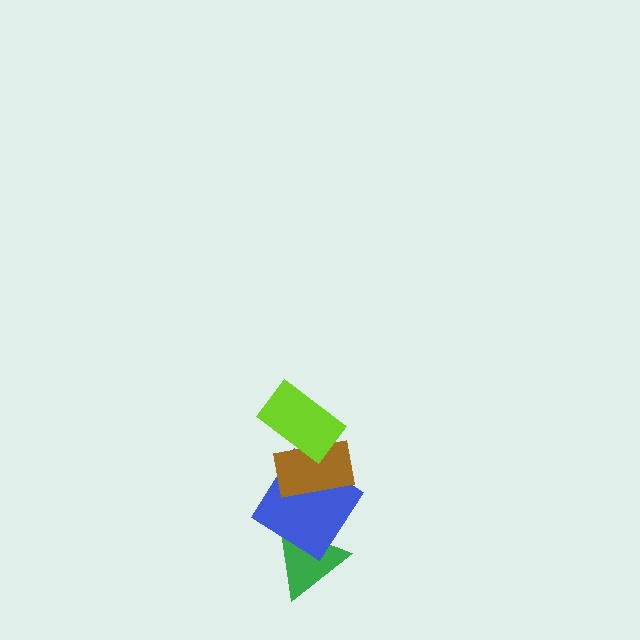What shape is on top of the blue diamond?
The brown rectangle is on top of the blue diamond.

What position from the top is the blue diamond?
The blue diamond is 3rd from the top.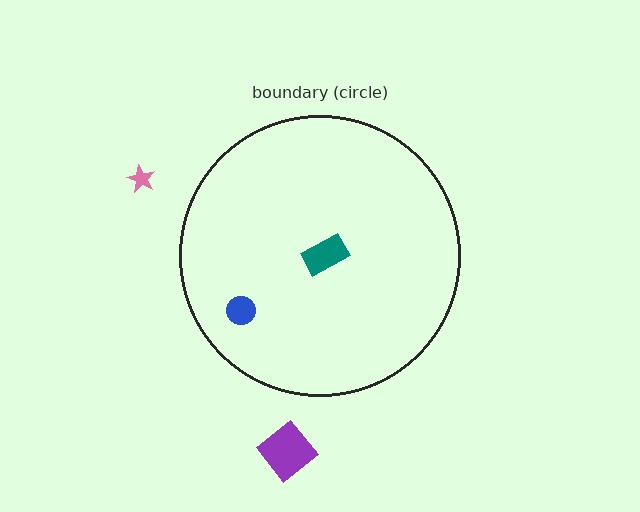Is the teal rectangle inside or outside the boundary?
Inside.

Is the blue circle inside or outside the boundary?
Inside.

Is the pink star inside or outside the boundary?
Outside.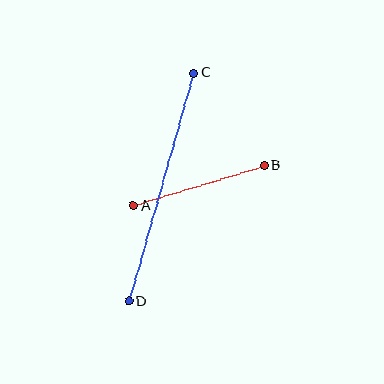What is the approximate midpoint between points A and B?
The midpoint is at approximately (199, 186) pixels.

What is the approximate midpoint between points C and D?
The midpoint is at approximately (161, 187) pixels.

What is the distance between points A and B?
The distance is approximately 137 pixels.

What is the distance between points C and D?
The distance is approximately 237 pixels.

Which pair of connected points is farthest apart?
Points C and D are farthest apart.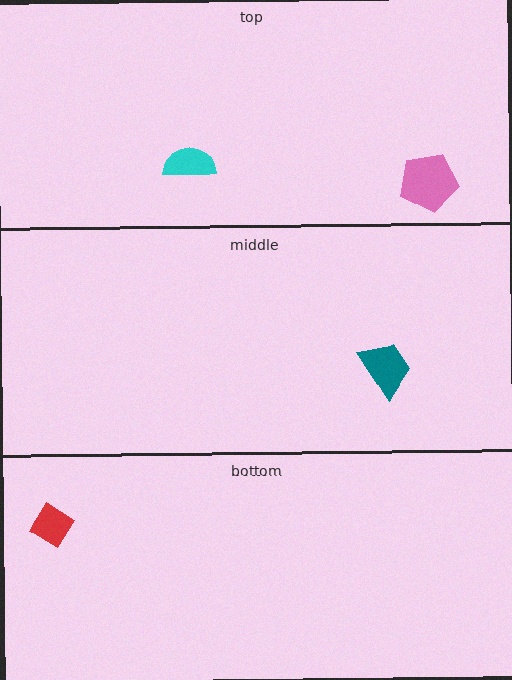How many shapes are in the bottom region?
1.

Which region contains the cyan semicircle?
The top region.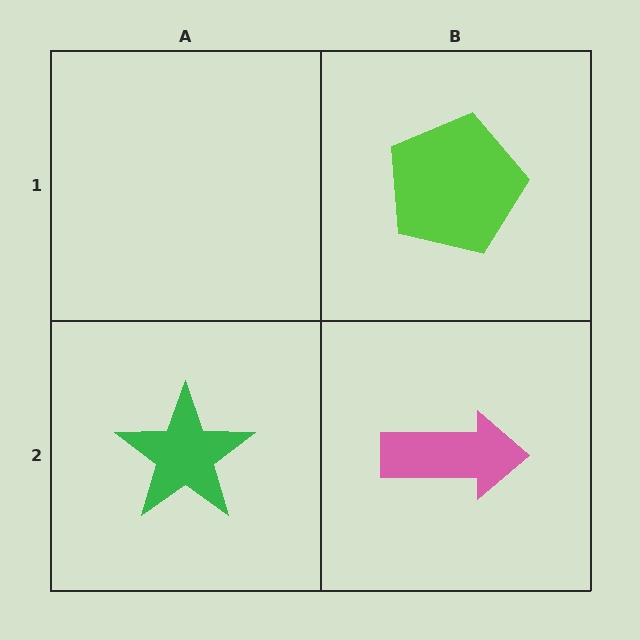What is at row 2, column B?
A pink arrow.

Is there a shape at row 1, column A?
No, that cell is empty.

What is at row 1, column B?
A lime pentagon.